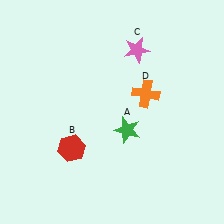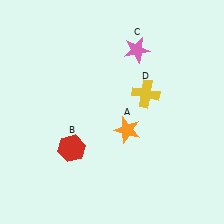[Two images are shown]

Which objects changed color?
A changed from green to orange. D changed from orange to yellow.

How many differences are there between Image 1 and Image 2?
There are 2 differences between the two images.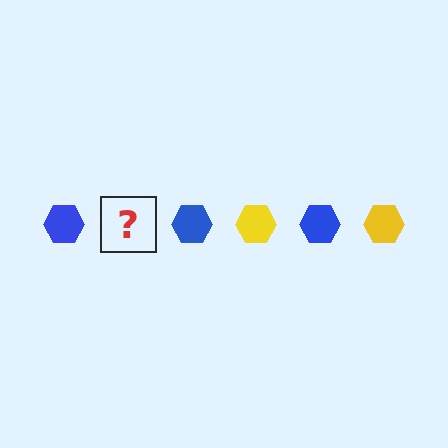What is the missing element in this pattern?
The missing element is a yellow hexagon.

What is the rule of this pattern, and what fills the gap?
The rule is that the pattern cycles through blue, yellow hexagons. The gap should be filled with a yellow hexagon.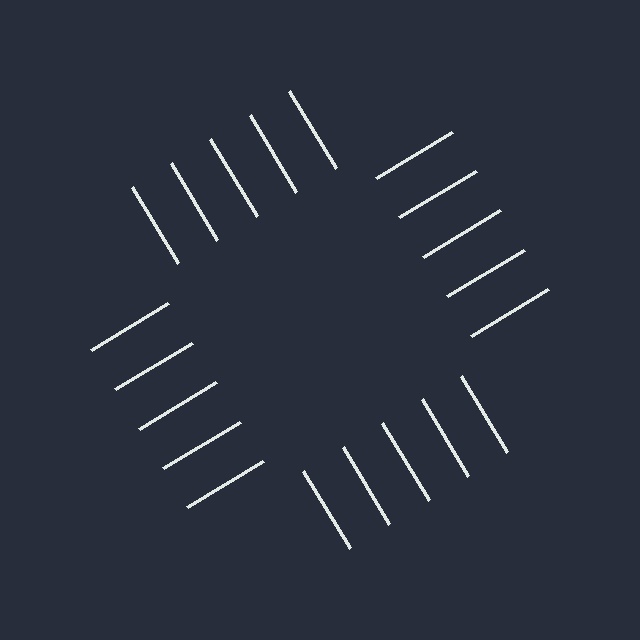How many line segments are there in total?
20 — 5 along each of the 4 edges.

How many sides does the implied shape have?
4 sides — the line-ends trace a square.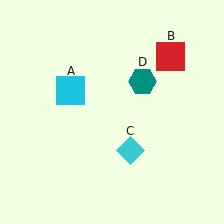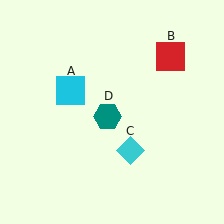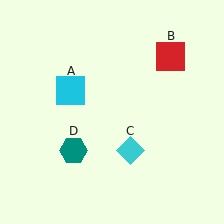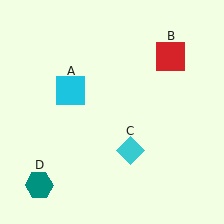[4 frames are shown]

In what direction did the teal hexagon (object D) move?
The teal hexagon (object D) moved down and to the left.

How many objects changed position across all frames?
1 object changed position: teal hexagon (object D).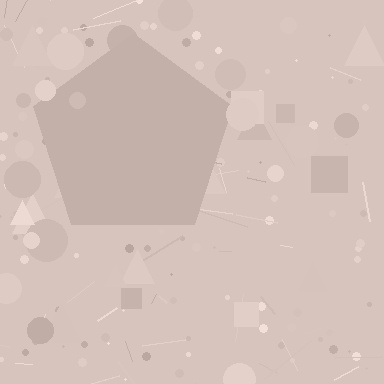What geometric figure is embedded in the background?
A pentagon is embedded in the background.